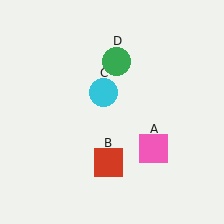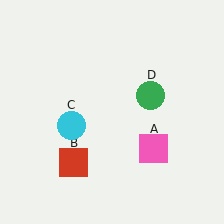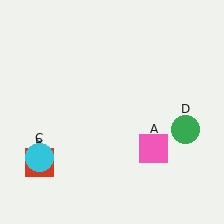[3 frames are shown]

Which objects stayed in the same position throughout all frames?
Pink square (object A) remained stationary.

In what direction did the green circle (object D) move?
The green circle (object D) moved down and to the right.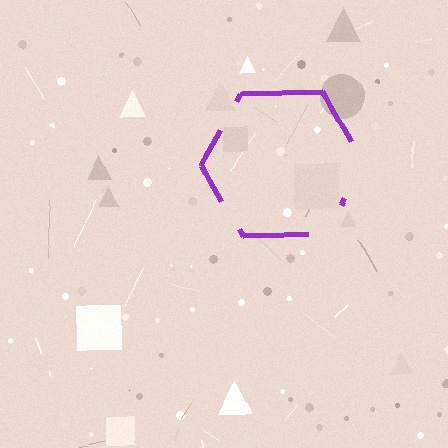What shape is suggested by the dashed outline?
The dashed outline suggests a hexagon.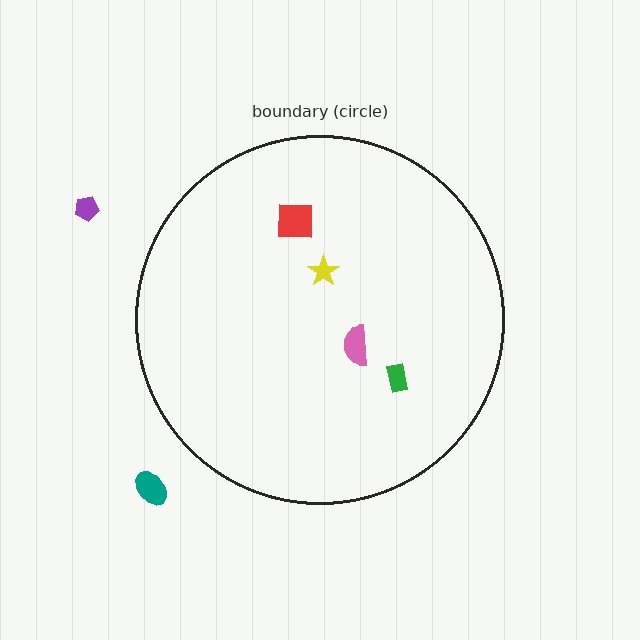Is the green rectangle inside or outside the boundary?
Inside.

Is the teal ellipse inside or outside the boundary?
Outside.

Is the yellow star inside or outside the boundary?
Inside.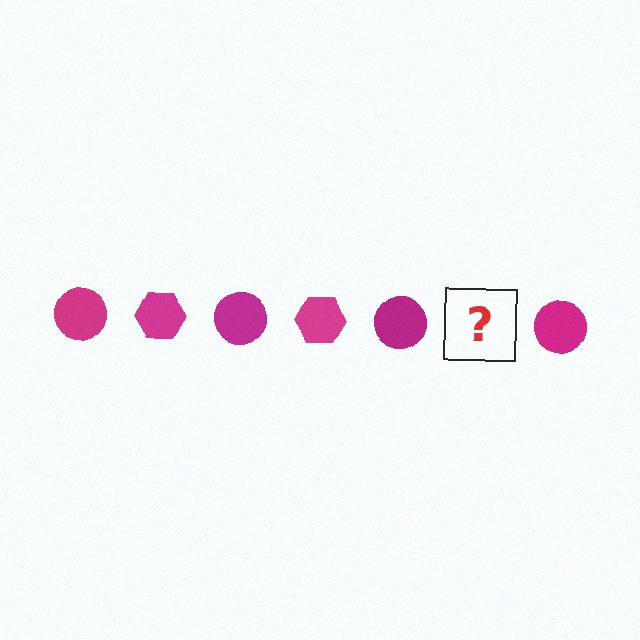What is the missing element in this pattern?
The missing element is a magenta hexagon.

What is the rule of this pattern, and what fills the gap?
The rule is that the pattern cycles through circle, hexagon shapes in magenta. The gap should be filled with a magenta hexagon.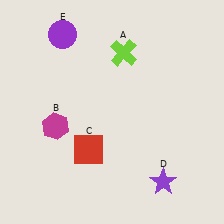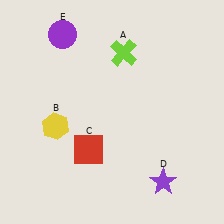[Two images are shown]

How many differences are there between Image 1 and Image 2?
There is 1 difference between the two images.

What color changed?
The hexagon (B) changed from magenta in Image 1 to yellow in Image 2.